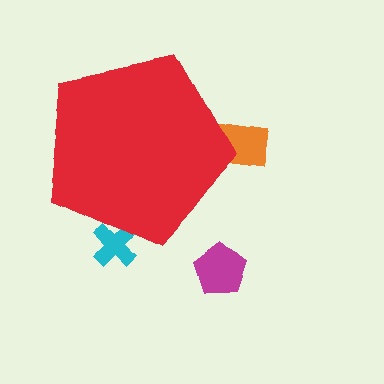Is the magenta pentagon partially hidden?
No, the magenta pentagon is fully visible.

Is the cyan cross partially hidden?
Yes, the cyan cross is partially hidden behind the red pentagon.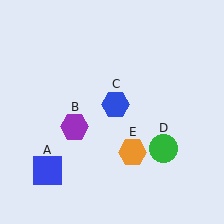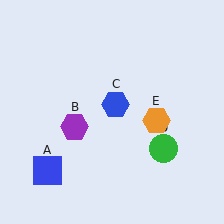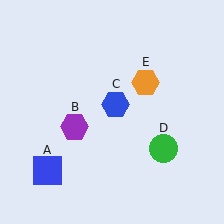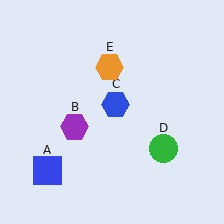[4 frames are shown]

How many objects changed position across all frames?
1 object changed position: orange hexagon (object E).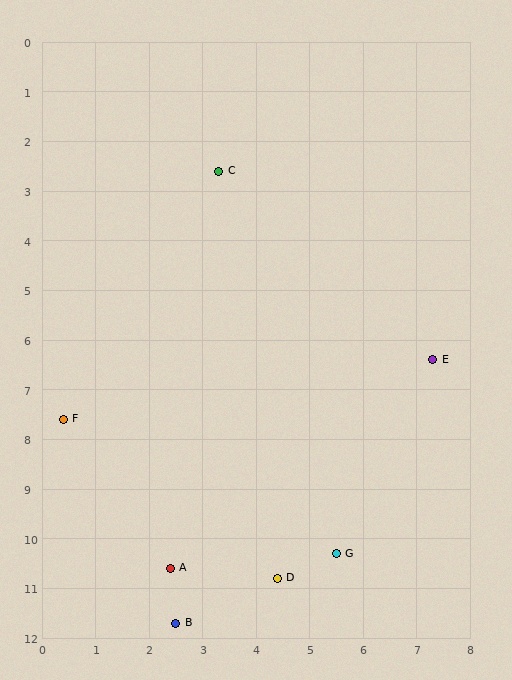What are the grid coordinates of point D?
Point D is at approximately (4.4, 10.8).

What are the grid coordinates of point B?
Point B is at approximately (2.5, 11.7).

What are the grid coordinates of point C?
Point C is at approximately (3.3, 2.6).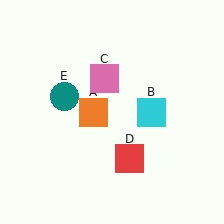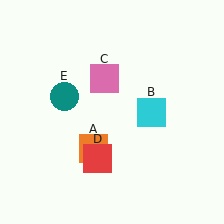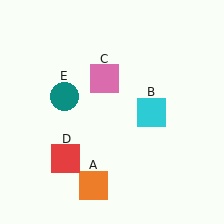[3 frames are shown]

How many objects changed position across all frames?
2 objects changed position: orange square (object A), red square (object D).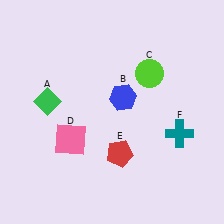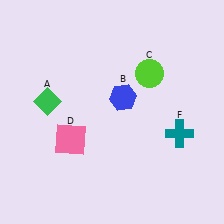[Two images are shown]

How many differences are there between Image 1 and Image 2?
There is 1 difference between the two images.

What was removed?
The red pentagon (E) was removed in Image 2.